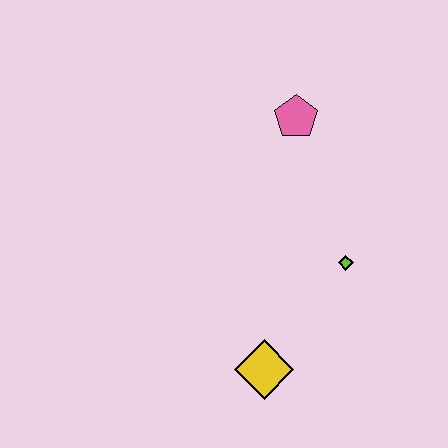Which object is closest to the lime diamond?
The yellow diamond is closest to the lime diamond.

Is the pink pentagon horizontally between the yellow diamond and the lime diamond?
Yes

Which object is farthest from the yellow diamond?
The pink pentagon is farthest from the yellow diamond.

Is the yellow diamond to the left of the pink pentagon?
Yes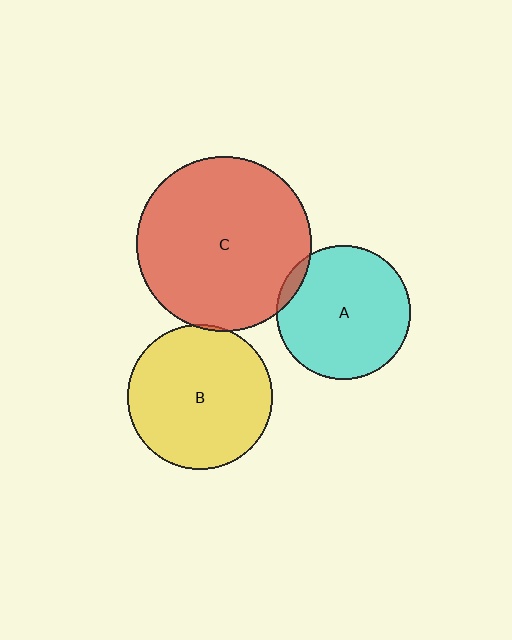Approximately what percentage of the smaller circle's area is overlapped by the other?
Approximately 5%.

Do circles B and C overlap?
Yes.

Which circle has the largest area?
Circle C (red).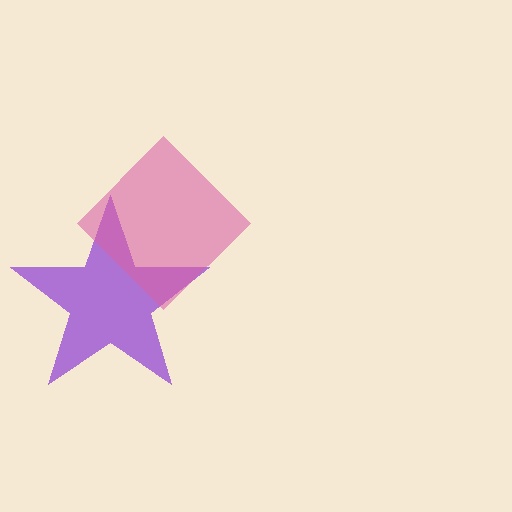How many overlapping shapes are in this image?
There are 2 overlapping shapes in the image.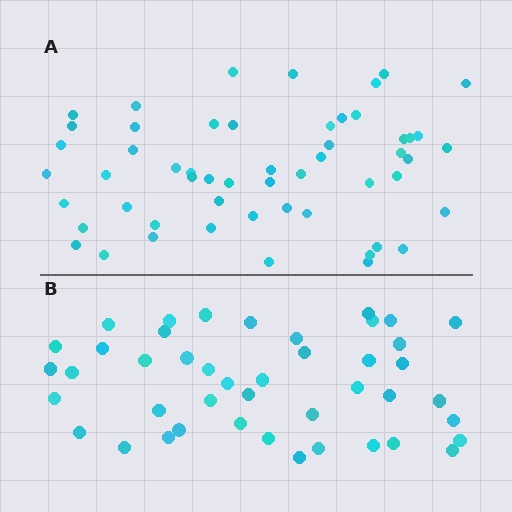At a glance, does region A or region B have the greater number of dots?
Region A (the top region) has more dots.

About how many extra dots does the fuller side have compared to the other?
Region A has roughly 10 or so more dots than region B.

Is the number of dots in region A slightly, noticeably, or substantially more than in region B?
Region A has only slightly more — the two regions are fairly close. The ratio is roughly 1.2 to 1.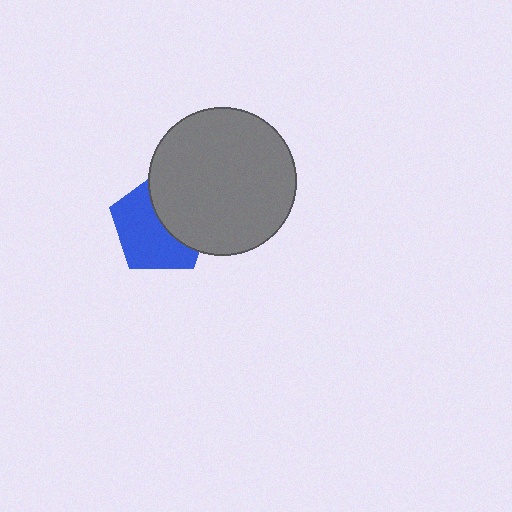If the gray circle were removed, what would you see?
You would see the complete blue pentagon.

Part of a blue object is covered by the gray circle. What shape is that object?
It is a pentagon.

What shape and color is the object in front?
The object in front is a gray circle.